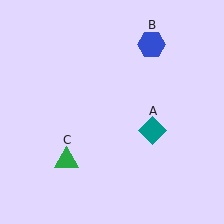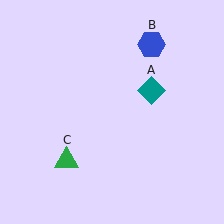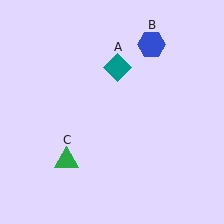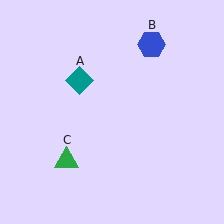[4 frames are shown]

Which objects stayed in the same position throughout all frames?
Blue hexagon (object B) and green triangle (object C) remained stationary.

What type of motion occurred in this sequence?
The teal diamond (object A) rotated counterclockwise around the center of the scene.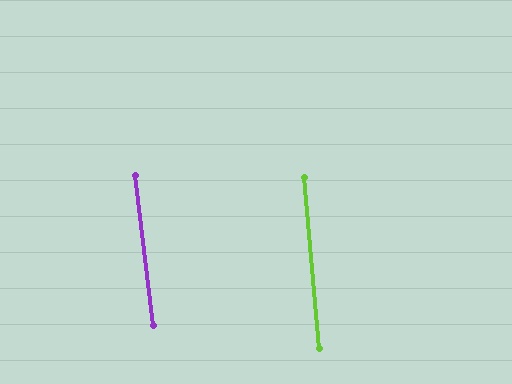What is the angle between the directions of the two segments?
Approximately 2 degrees.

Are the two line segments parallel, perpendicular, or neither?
Parallel — their directions differ by only 2.0°.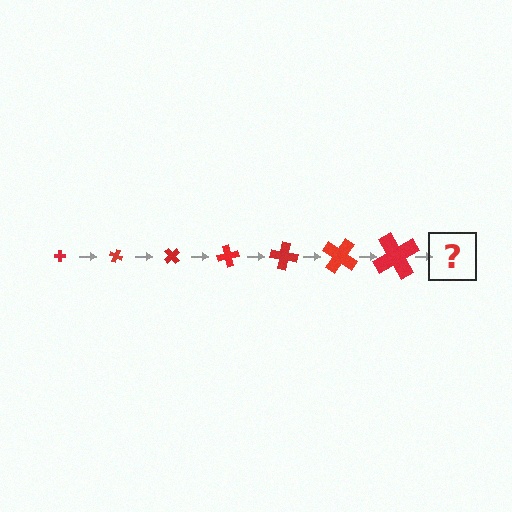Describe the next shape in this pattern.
It should be a cross, larger than the previous one and rotated 175 degrees from the start.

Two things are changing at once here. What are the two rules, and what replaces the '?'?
The two rules are that the cross grows larger each step and it rotates 25 degrees each step. The '?' should be a cross, larger than the previous one and rotated 175 degrees from the start.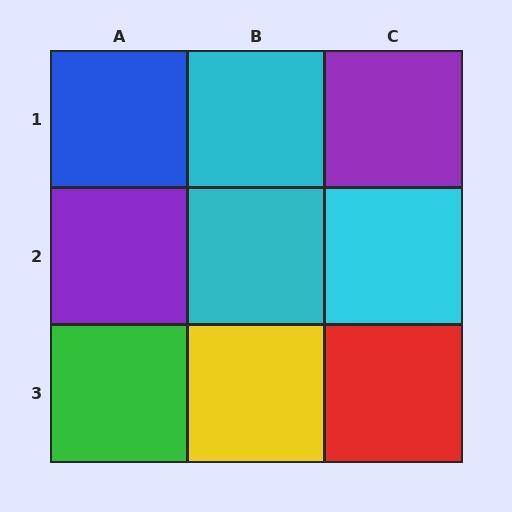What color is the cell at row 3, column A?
Green.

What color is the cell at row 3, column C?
Red.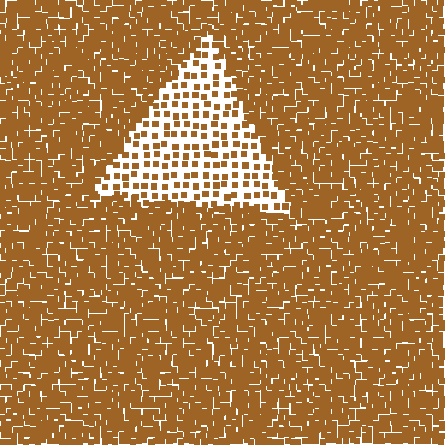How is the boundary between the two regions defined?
The boundary is defined by a change in element density (approximately 2.9x ratio). All elements are the same color, size, and shape.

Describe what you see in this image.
The image contains small brown elements arranged at two different densities. A triangle-shaped region is visible where the elements are less densely packed than the surrounding area.